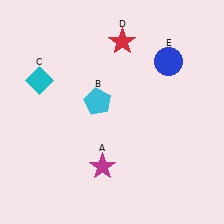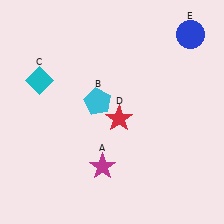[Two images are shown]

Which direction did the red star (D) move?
The red star (D) moved down.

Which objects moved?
The objects that moved are: the red star (D), the blue circle (E).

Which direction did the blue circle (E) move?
The blue circle (E) moved up.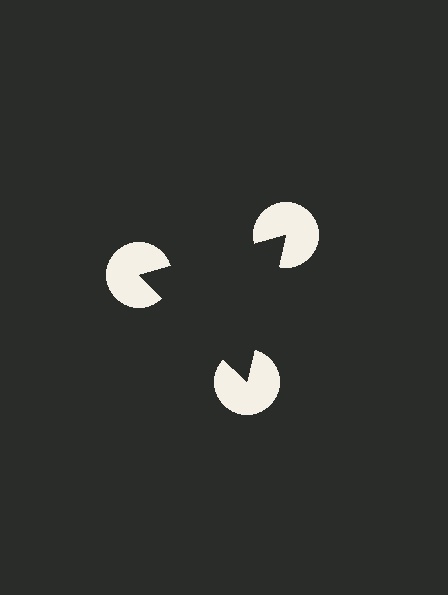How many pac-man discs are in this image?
There are 3 — one at each vertex of the illusory triangle.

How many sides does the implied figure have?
3 sides.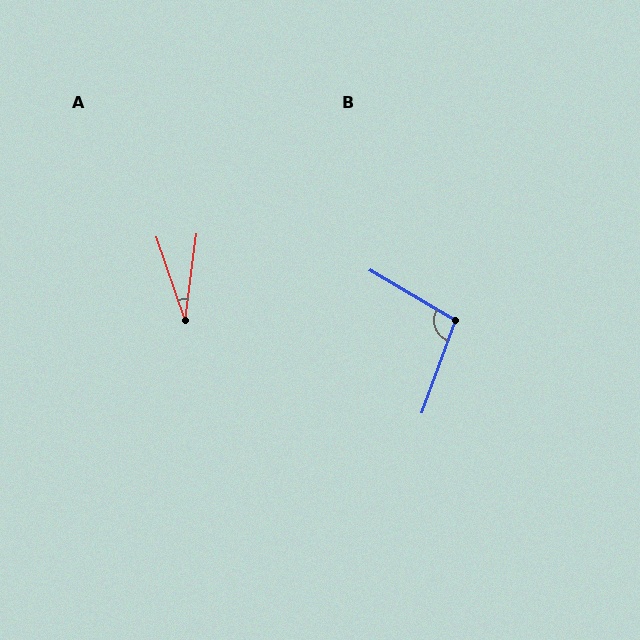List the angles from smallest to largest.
A (26°), B (101°).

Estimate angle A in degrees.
Approximately 26 degrees.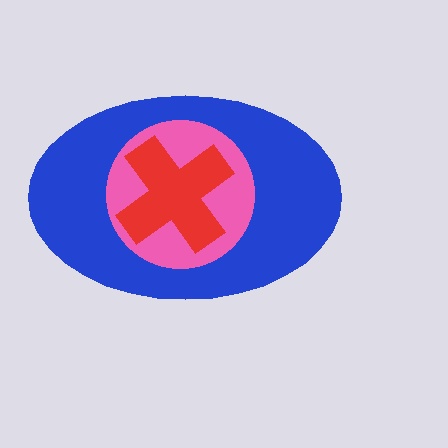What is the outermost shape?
The blue ellipse.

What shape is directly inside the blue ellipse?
The pink circle.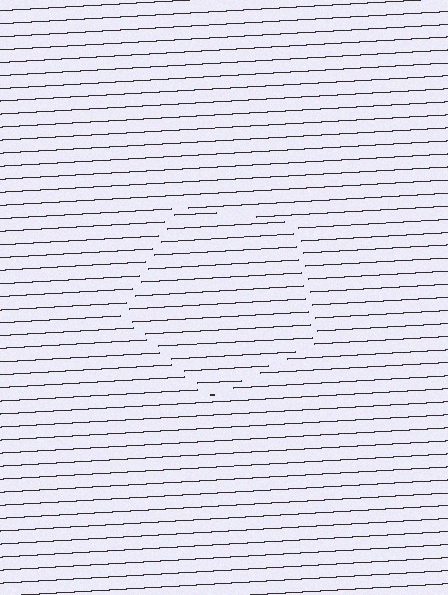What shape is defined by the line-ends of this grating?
An illusory pentagon. The interior of the shape contains the same grating, shifted by half a period — the contour is defined by the phase discontinuity where line-ends from the inner and outer gratings abut.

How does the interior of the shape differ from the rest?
The interior of the shape contains the same grating, shifted by half a period — the contour is defined by the phase discontinuity where line-ends from the inner and outer gratings abut.